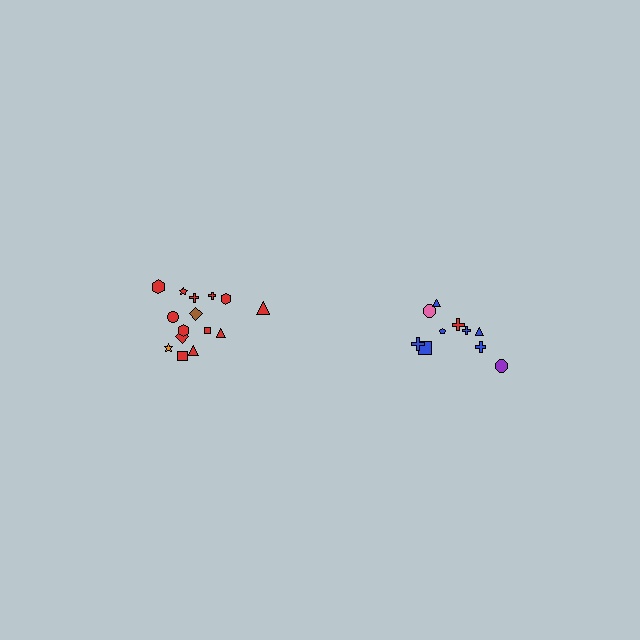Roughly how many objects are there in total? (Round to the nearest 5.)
Roughly 25 objects in total.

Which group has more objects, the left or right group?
The left group.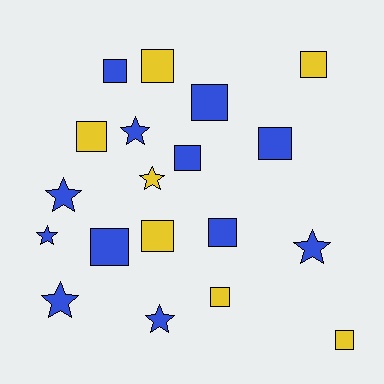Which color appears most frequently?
Blue, with 12 objects.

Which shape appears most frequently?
Square, with 12 objects.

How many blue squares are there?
There are 6 blue squares.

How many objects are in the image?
There are 19 objects.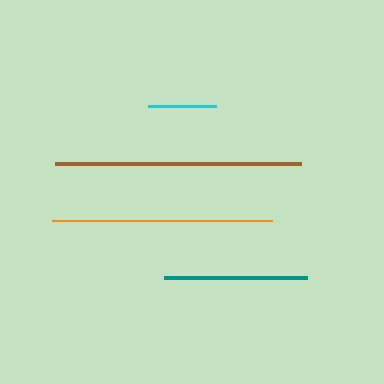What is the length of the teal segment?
The teal segment is approximately 143 pixels long.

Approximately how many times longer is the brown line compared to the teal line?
The brown line is approximately 1.7 times the length of the teal line.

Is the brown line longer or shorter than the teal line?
The brown line is longer than the teal line.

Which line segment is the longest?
The brown line is the longest at approximately 246 pixels.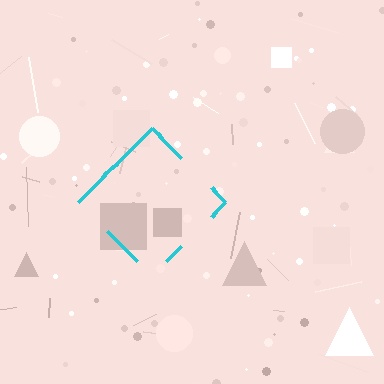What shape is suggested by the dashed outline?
The dashed outline suggests a diamond.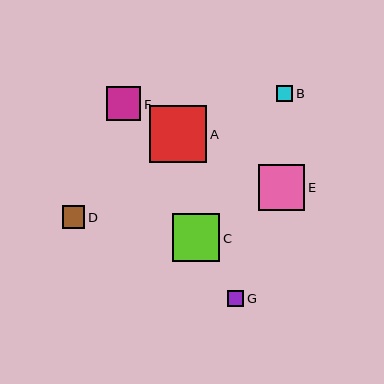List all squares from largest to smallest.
From largest to smallest: A, C, E, F, D, B, G.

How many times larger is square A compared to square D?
Square A is approximately 2.5 times the size of square D.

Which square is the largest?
Square A is the largest with a size of approximately 57 pixels.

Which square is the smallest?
Square G is the smallest with a size of approximately 16 pixels.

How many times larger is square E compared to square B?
Square E is approximately 2.8 times the size of square B.